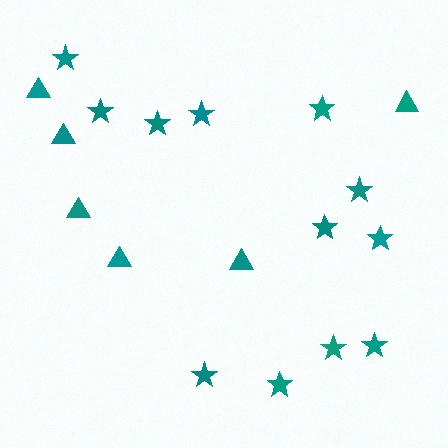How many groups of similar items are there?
There are 2 groups: one group of triangles (6) and one group of stars (12).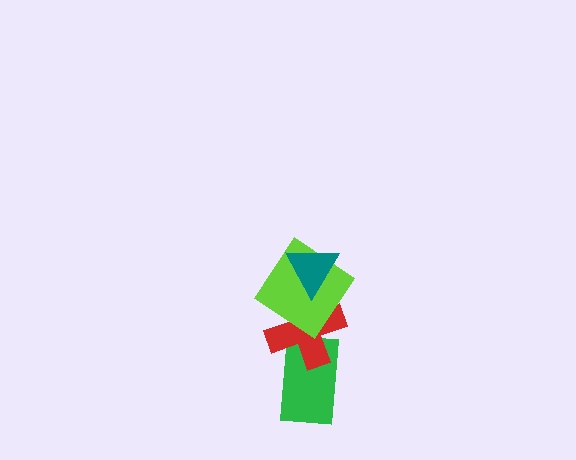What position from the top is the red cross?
The red cross is 3rd from the top.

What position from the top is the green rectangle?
The green rectangle is 4th from the top.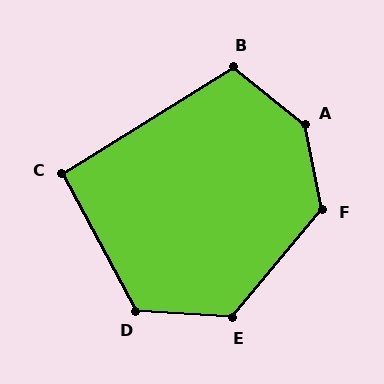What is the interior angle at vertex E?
Approximately 126 degrees (obtuse).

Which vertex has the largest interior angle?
A, at approximately 140 degrees.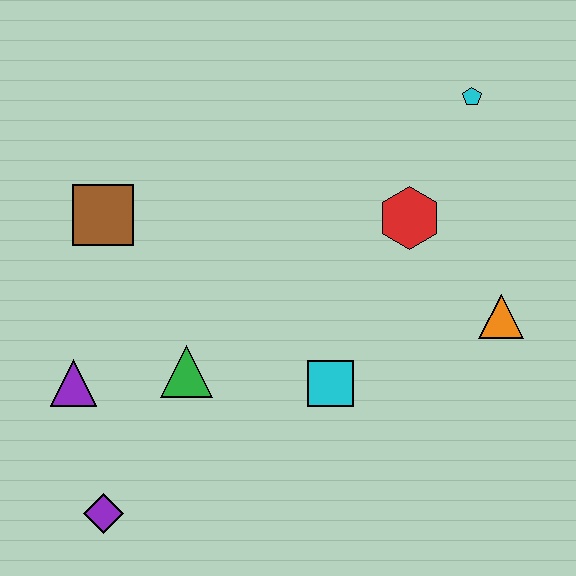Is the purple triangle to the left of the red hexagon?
Yes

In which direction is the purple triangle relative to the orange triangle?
The purple triangle is to the left of the orange triangle.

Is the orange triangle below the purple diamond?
No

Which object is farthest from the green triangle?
The cyan pentagon is farthest from the green triangle.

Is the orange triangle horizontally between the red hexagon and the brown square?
No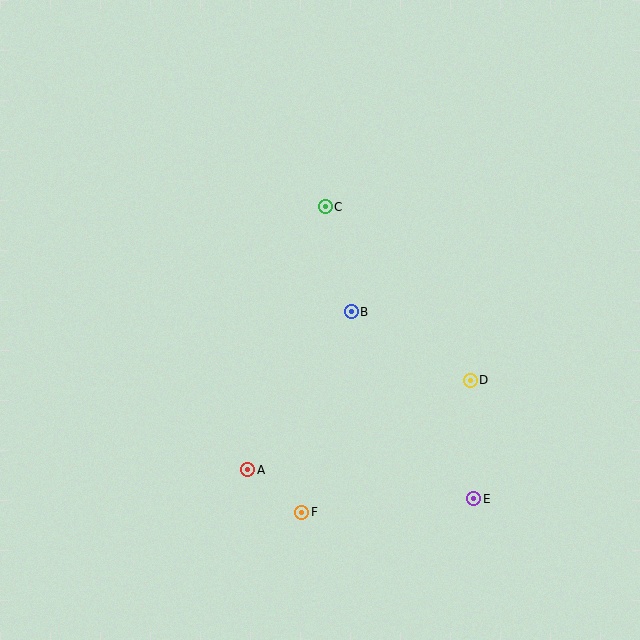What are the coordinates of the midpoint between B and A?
The midpoint between B and A is at (300, 391).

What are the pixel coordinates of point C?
Point C is at (325, 207).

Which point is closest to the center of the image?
Point B at (351, 312) is closest to the center.